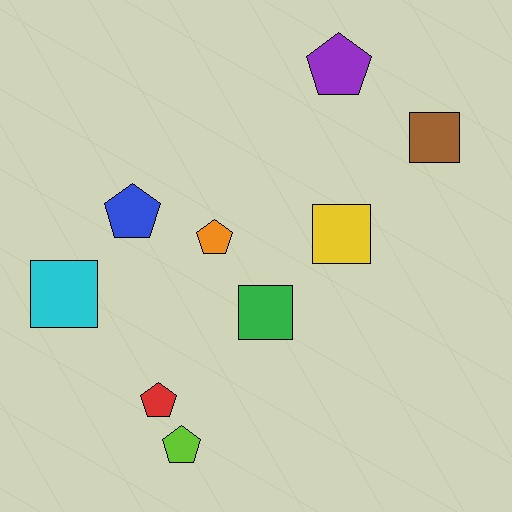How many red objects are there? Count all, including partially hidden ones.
There is 1 red object.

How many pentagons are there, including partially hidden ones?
There are 5 pentagons.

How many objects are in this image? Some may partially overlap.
There are 9 objects.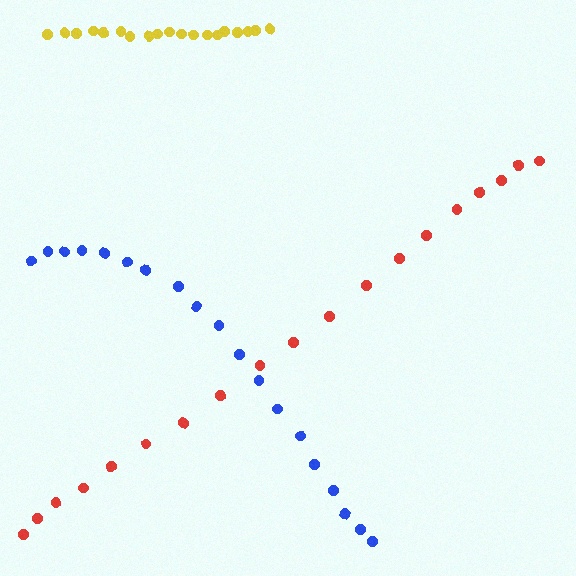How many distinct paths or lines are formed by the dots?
There are 3 distinct paths.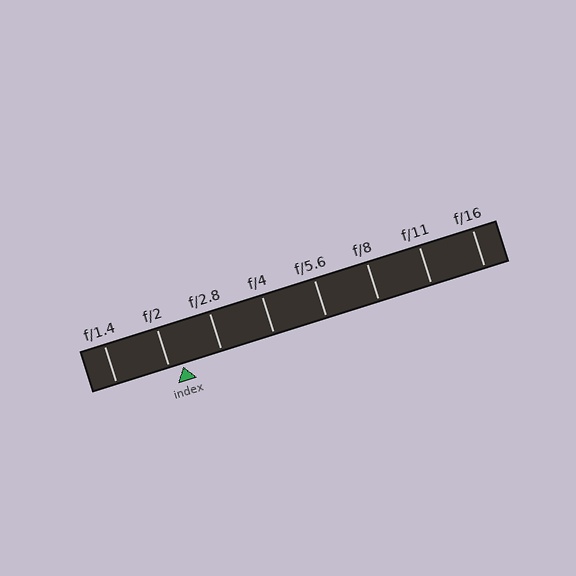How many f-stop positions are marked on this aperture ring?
There are 8 f-stop positions marked.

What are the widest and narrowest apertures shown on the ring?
The widest aperture shown is f/1.4 and the narrowest is f/16.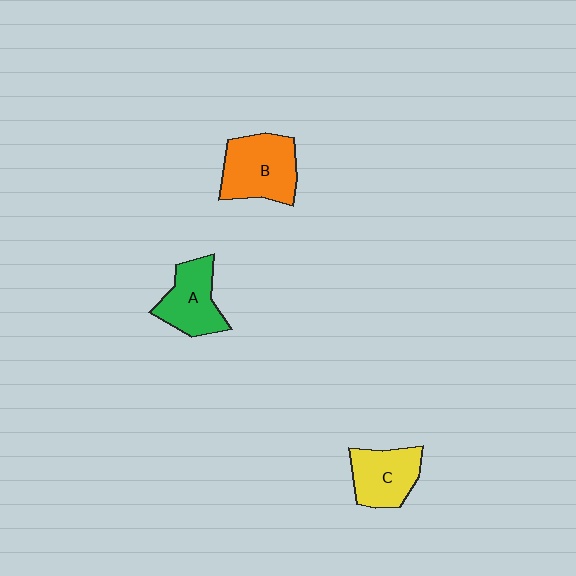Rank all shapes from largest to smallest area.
From largest to smallest: B (orange), A (green), C (yellow).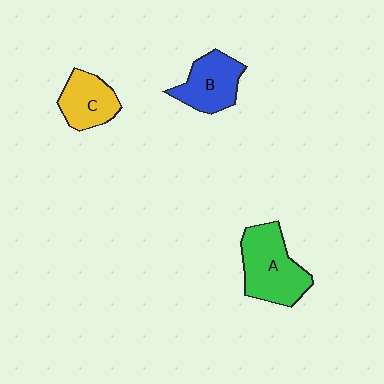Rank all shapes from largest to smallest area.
From largest to smallest: A (green), B (blue), C (yellow).